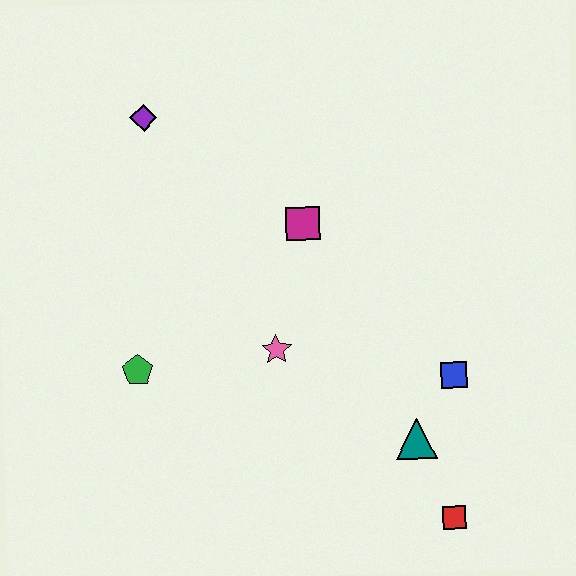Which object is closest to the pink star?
The magenta square is closest to the pink star.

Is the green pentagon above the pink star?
No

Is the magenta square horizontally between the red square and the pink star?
Yes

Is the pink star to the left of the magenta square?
Yes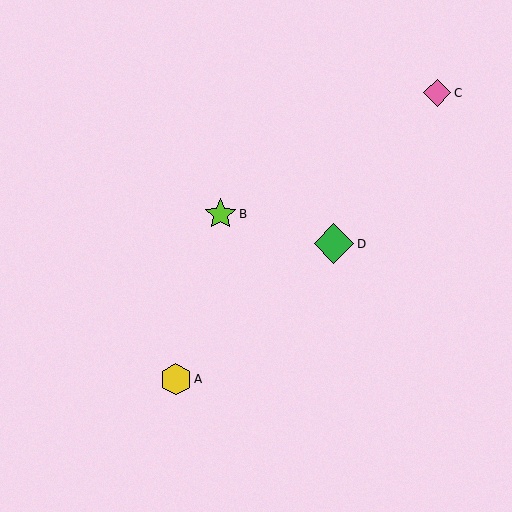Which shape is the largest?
The green diamond (labeled D) is the largest.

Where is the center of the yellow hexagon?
The center of the yellow hexagon is at (176, 379).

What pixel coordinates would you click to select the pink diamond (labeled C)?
Click at (437, 93) to select the pink diamond C.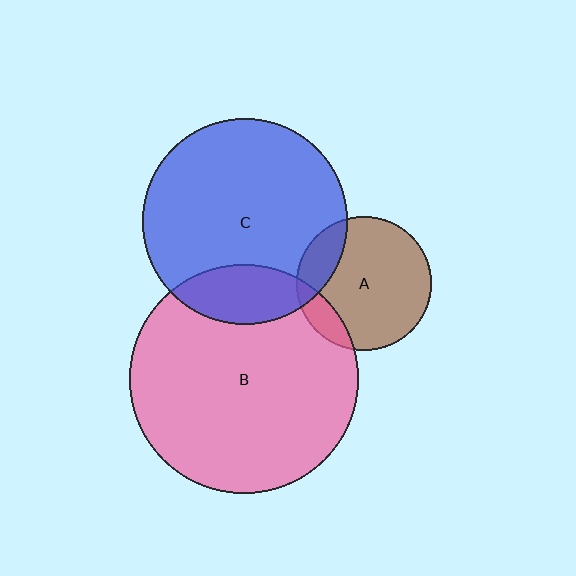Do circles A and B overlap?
Yes.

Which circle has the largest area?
Circle B (pink).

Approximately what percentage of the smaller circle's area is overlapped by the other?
Approximately 15%.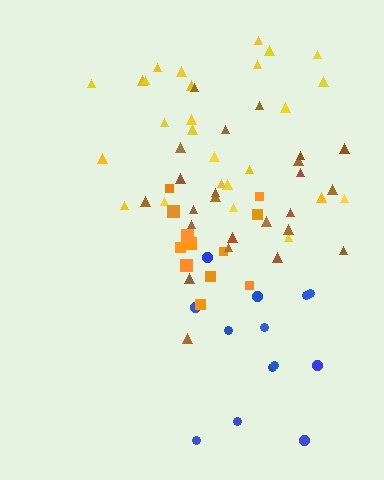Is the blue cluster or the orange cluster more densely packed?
Orange.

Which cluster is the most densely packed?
Orange.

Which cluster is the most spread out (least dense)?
Blue.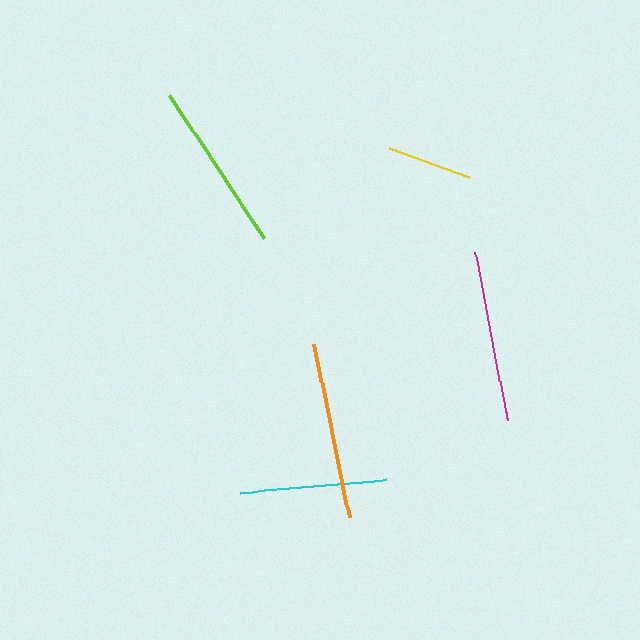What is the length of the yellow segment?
The yellow segment is approximately 85 pixels long.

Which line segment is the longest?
The orange line is the longest at approximately 176 pixels.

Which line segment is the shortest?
The yellow line is the shortest at approximately 85 pixels.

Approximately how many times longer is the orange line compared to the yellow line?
The orange line is approximately 2.1 times the length of the yellow line.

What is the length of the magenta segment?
The magenta segment is approximately 171 pixels long.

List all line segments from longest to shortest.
From longest to shortest: orange, lime, magenta, cyan, yellow.